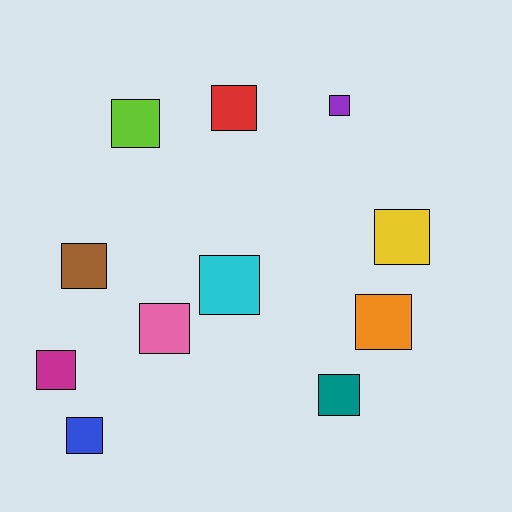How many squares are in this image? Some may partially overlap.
There are 11 squares.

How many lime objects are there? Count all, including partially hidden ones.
There is 1 lime object.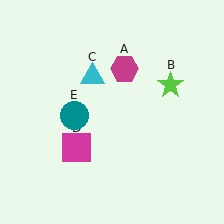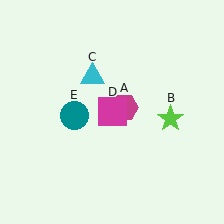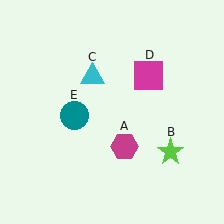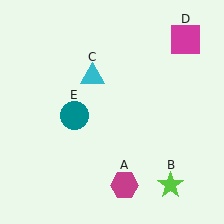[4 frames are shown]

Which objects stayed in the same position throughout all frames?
Cyan triangle (object C) and teal circle (object E) remained stationary.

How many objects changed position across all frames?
3 objects changed position: magenta hexagon (object A), lime star (object B), magenta square (object D).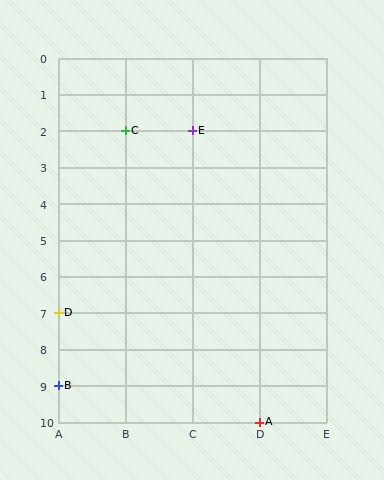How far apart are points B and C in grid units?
Points B and C are 1 column and 7 rows apart (about 7.1 grid units diagonally).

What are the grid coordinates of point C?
Point C is at grid coordinates (B, 2).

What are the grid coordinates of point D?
Point D is at grid coordinates (A, 7).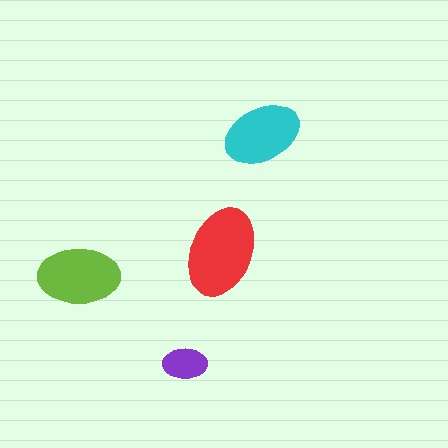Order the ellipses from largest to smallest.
the red one, the lime one, the cyan one, the purple one.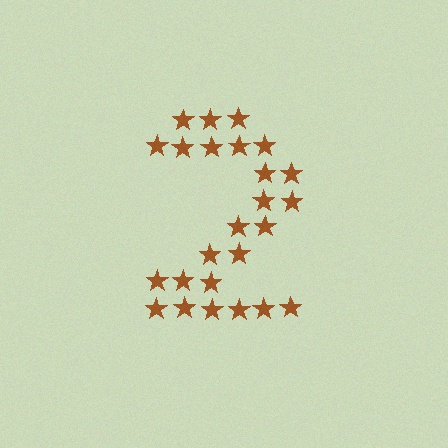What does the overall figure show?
The overall figure shows the digit 2.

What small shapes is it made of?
It is made of small stars.